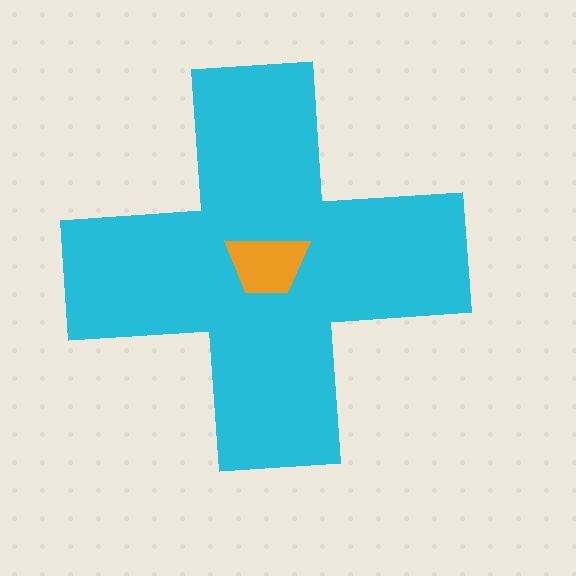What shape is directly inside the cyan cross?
The orange trapezoid.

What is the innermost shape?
The orange trapezoid.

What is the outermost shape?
The cyan cross.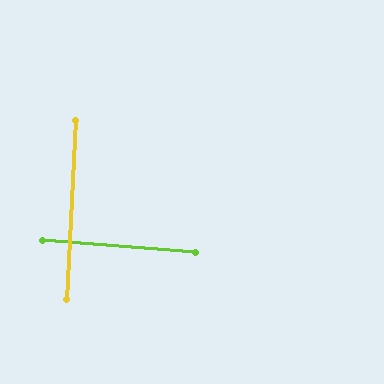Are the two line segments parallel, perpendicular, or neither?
Perpendicular — they meet at approximately 88°.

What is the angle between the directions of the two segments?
Approximately 88 degrees.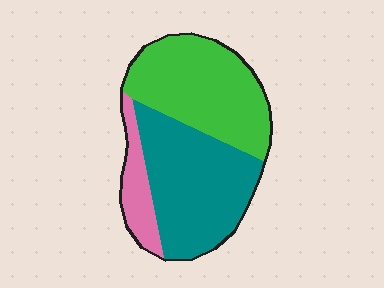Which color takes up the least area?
Pink, at roughly 15%.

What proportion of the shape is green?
Green covers roughly 40% of the shape.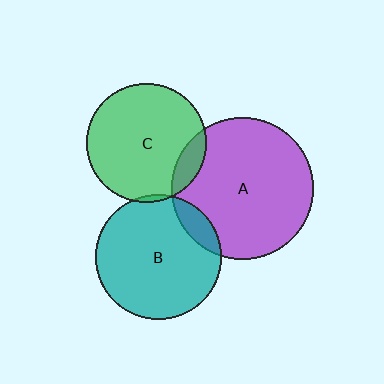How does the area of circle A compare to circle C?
Approximately 1.4 times.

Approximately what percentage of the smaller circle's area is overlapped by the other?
Approximately 10%.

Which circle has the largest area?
Circle A (purple).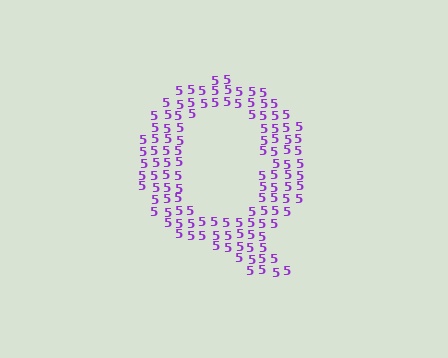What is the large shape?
The large shape is the letter Q.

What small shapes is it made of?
It is made of small digit 5's.